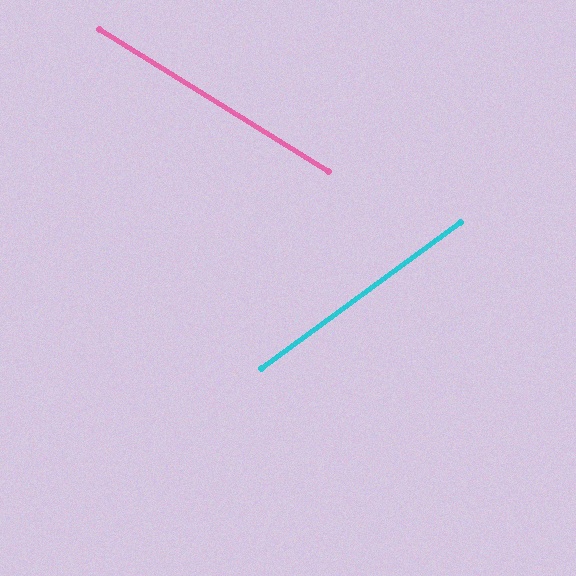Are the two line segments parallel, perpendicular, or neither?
Neither parallel nor perpendicular — they differ by about 68°.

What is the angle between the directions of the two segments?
Approximately 68 degrees.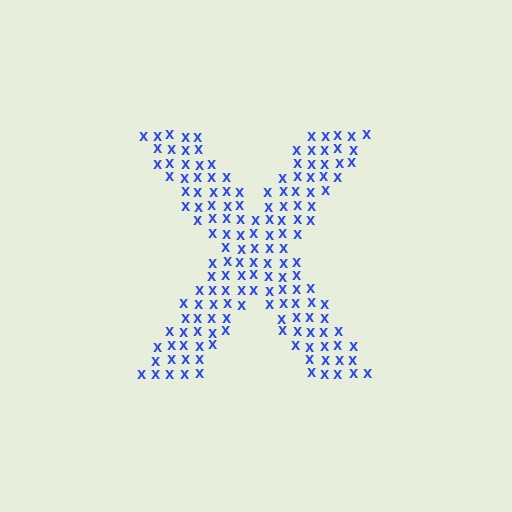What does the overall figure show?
The overall figure shows the letter X.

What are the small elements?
The small elements are letter X's.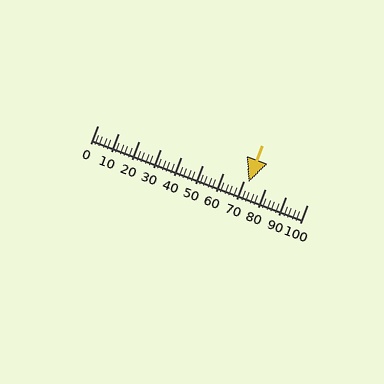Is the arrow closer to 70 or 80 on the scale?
The arrow is closer to 70.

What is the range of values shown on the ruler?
The ruler shows values from 0 to 100.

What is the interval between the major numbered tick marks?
The major tick marks are spaced 10 units apart.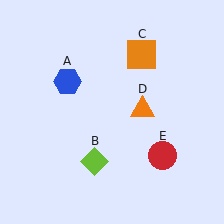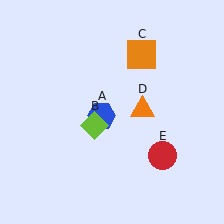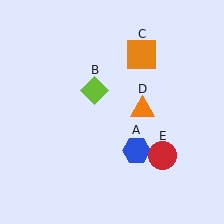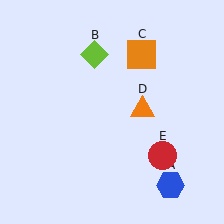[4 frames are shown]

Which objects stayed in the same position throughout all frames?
Orange square (object C) and orange triangle (object D) and red circle (object E) remained stationary.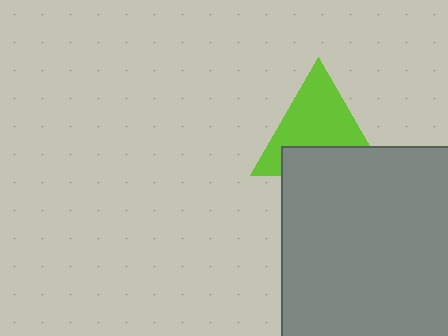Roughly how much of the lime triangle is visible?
About half of it is visible (roughly 64%).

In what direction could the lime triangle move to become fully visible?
The lime triangle could move up. That would shift it out from behind the gray square entirely.